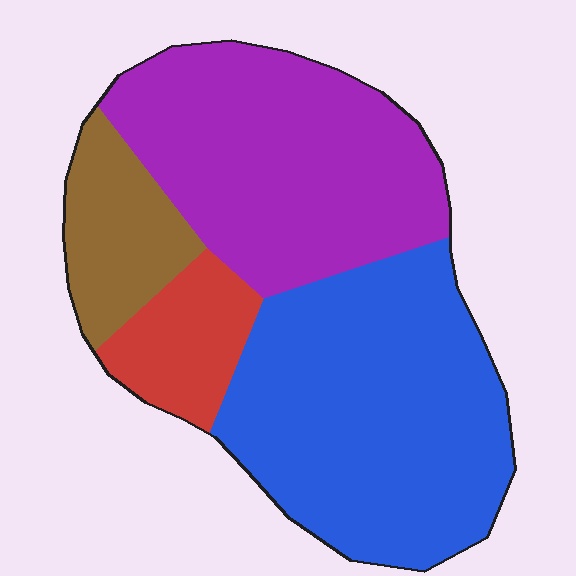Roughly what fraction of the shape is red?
Red covers 10% of the shape.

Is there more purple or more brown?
Purple.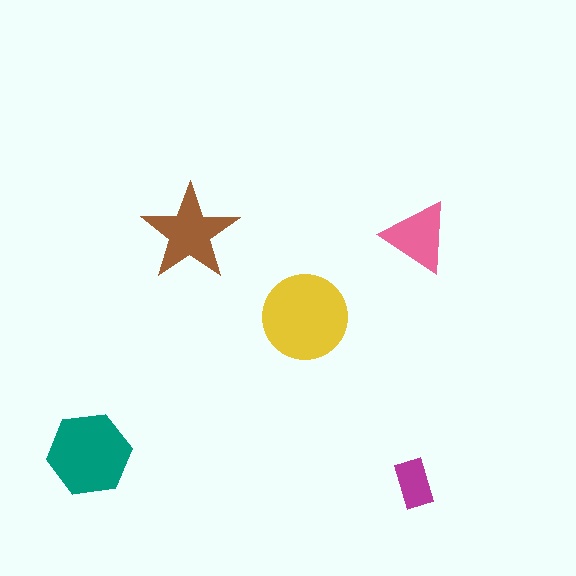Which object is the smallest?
The magenta rectangle.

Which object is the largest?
The yellow circle.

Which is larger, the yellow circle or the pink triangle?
The yellow circle.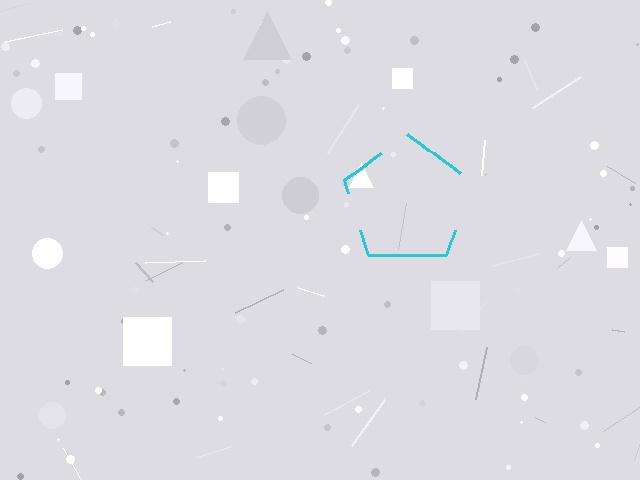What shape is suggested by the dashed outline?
The dashed outline suggests a pentagon.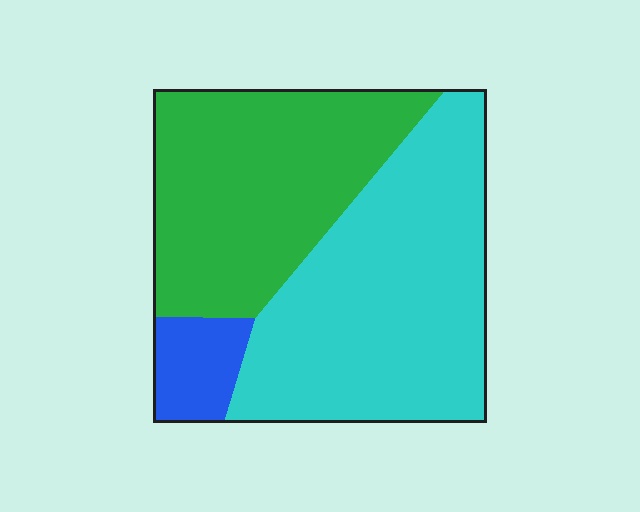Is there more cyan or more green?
Cyan.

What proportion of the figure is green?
Green takes up about two fifths (2/5) of the figure.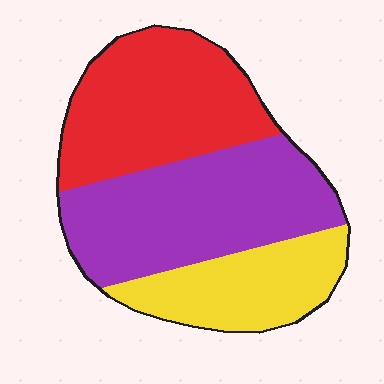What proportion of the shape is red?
Red covers about 35% of the shape.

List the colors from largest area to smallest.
From largest to smallest: purple, red, yellow.